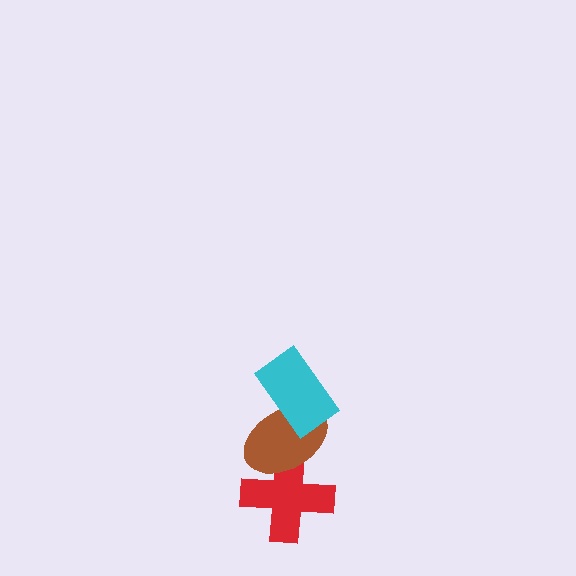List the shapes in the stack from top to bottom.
From top to bottom: the cyan rectangle, the brown ellipse, the red cross.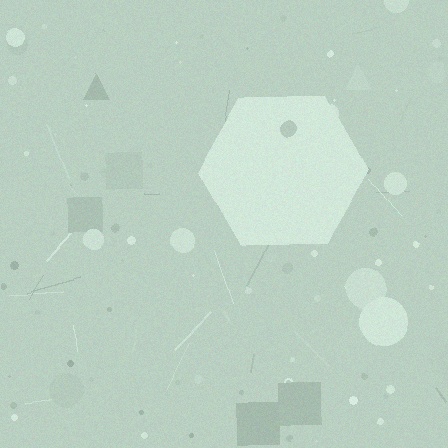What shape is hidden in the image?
A hexagon is hidden in the image.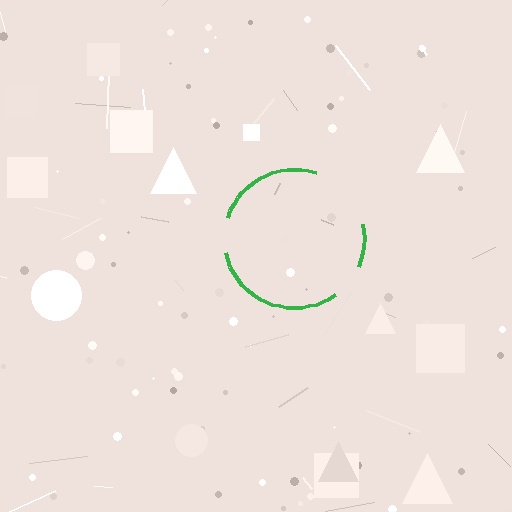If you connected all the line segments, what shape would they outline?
They would outline a circle.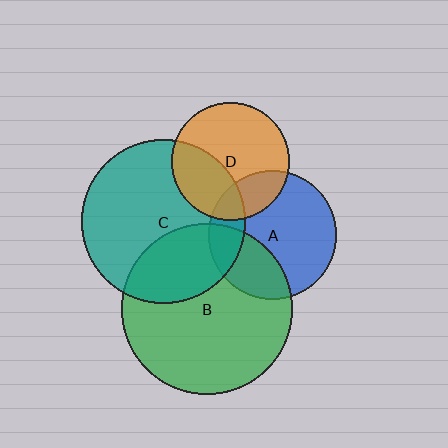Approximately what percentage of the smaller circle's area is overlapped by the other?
Approximately 20%.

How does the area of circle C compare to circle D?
Approximately 1.9 times.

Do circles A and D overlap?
Yes.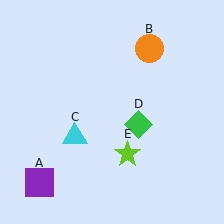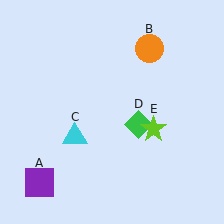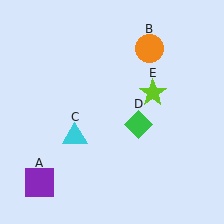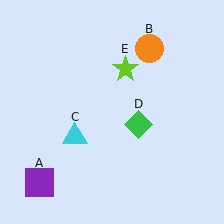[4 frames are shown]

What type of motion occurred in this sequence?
The lime star (object E) rotated counterclockwise around the center of the scene.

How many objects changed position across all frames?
1 object changed position: lime star (object E).